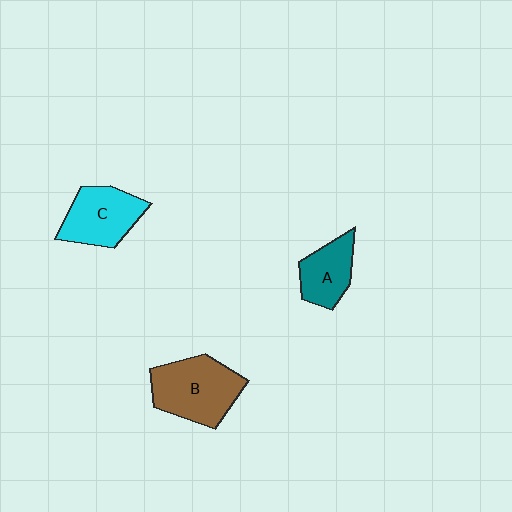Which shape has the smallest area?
Shape A (teal).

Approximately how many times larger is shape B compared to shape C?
Approximately 1.2 times.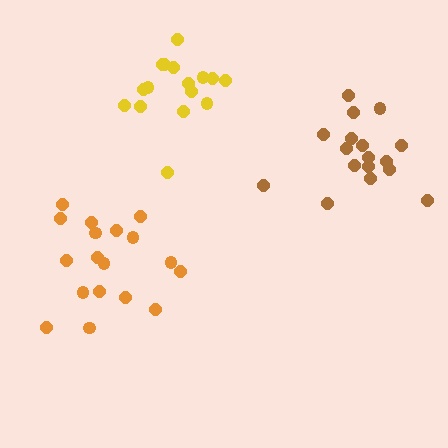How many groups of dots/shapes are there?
There are 3 groups.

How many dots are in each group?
Group 1: 16 dots, Group 2: 17 dots, Group 3: 18 dots (51 total).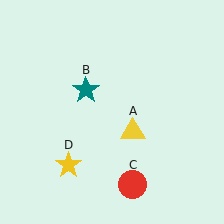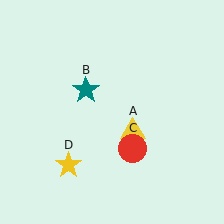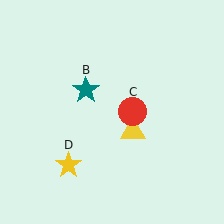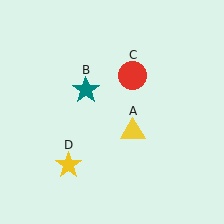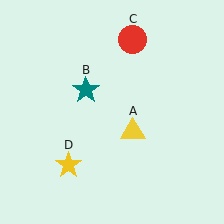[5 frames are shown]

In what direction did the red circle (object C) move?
The red circle (object C) moved up.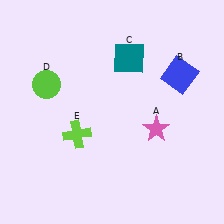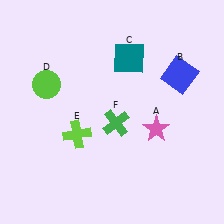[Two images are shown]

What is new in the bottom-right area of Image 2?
A green cross (F) was added in the bottom-right area of Image 2.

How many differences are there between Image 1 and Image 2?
There is 1 difference between the two images.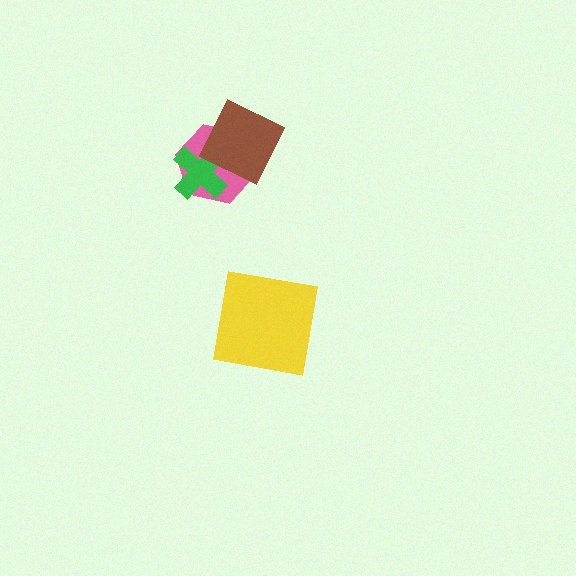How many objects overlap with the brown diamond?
2 objects overlap with the brown diamond.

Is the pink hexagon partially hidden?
Yes, it is partially covered by another shape.